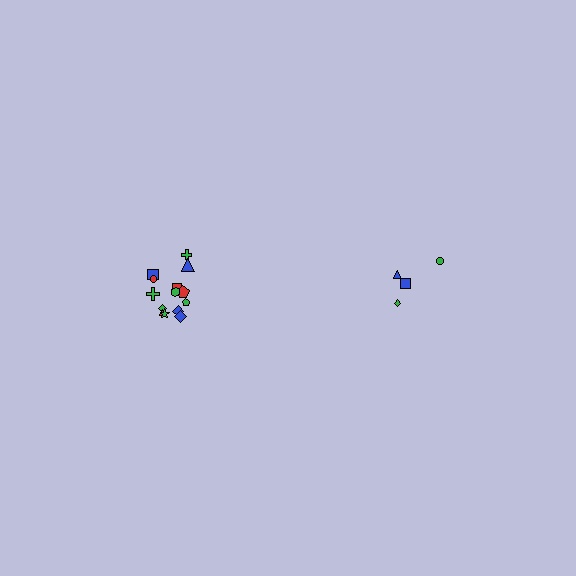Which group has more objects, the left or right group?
The left group.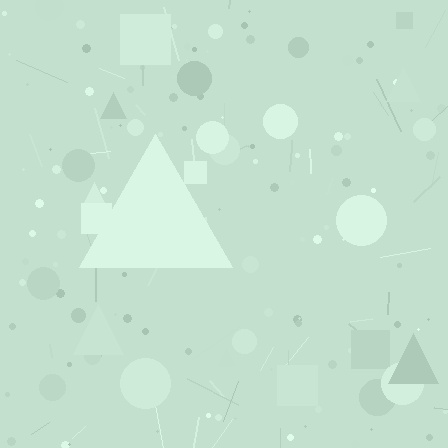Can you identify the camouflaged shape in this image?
The camouflaged shape is a triangle.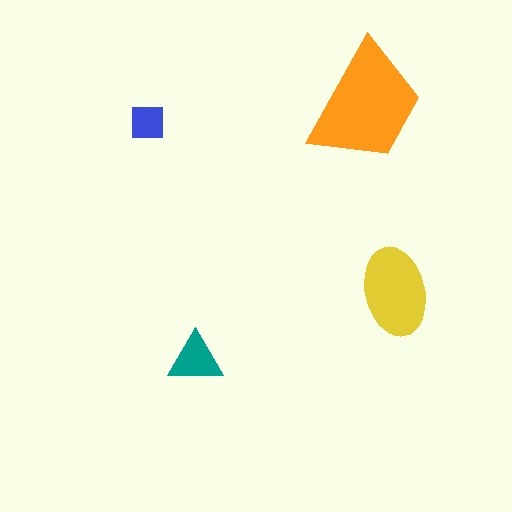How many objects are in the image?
There are 4 objects in the image.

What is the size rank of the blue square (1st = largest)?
4th.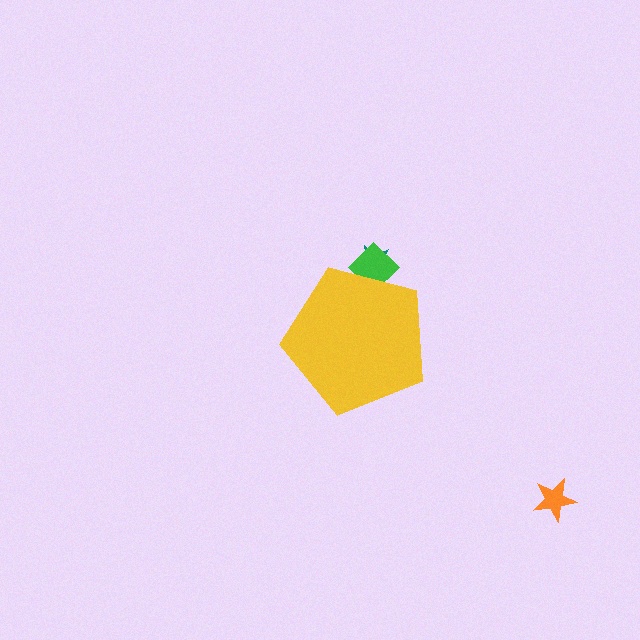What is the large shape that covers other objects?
A yellow pentagon.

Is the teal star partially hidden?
Yes, the teal star is partially hidden behind the yellow pentagon.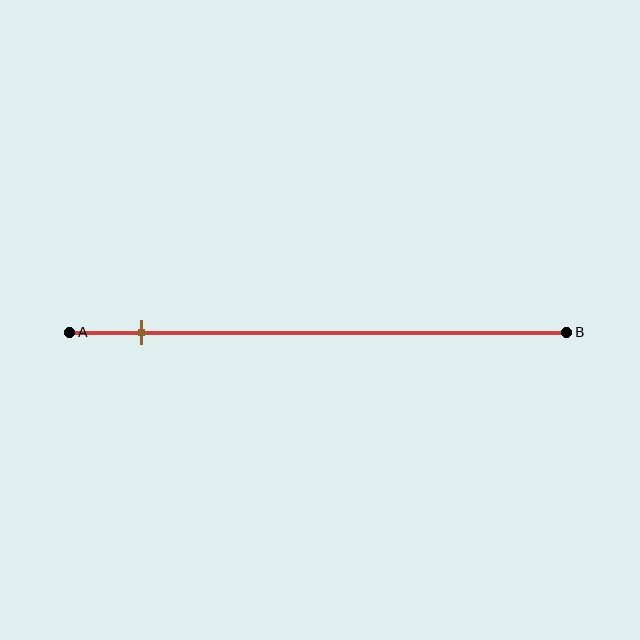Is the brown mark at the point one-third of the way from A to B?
No, the mark is at about 15% from A, not at the 33% one-third point.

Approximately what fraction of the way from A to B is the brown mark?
The brown mark is approximately 15% of the way from A to B.